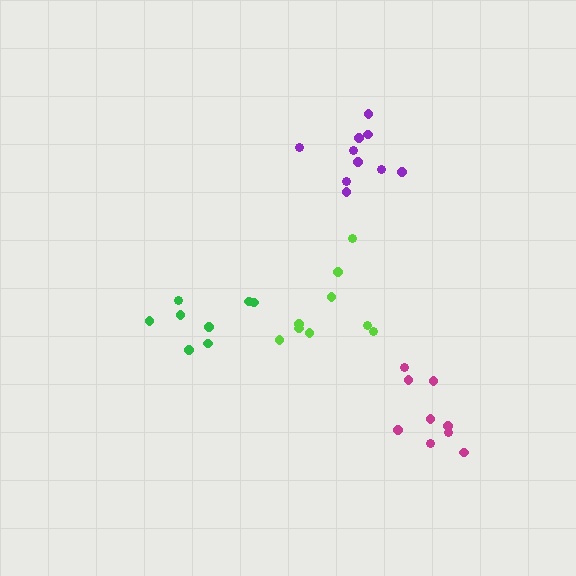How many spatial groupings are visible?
There are 4 spatial groupings.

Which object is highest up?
The purple cluster is topmost.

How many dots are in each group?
Group 1: 11 dots, Group 2: 9 dots, Group 3: 9 dots, Group 4: 8 dots (37 total).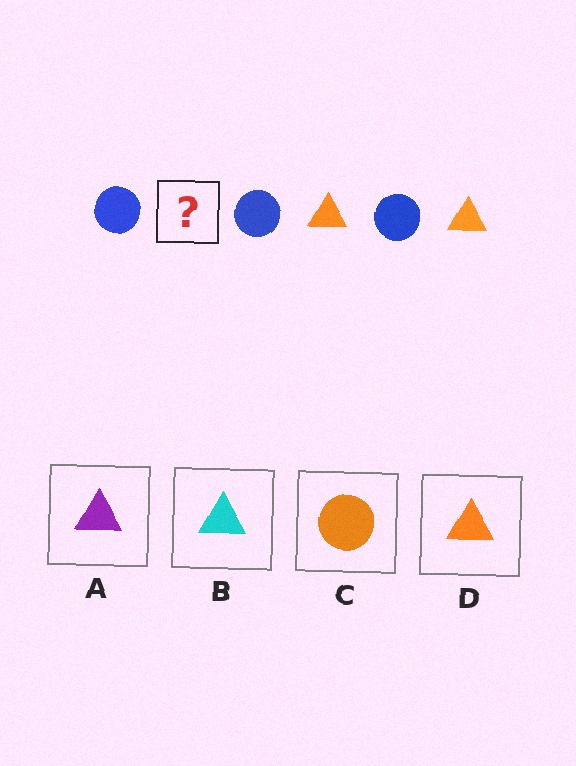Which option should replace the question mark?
Option D.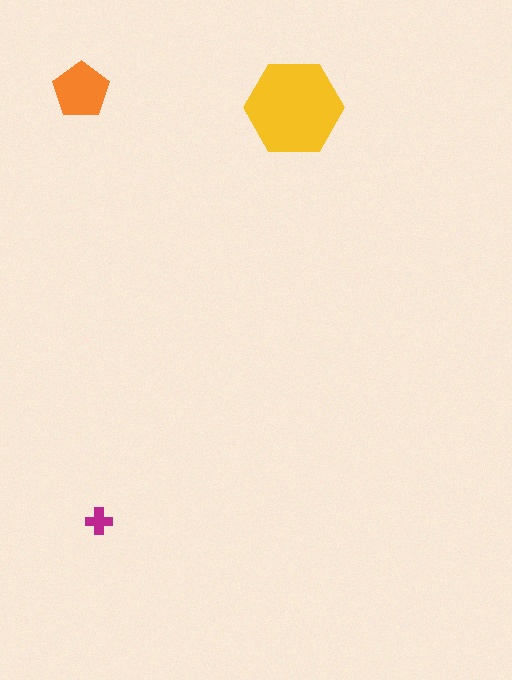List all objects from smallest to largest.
The magenta cross, the orange pentagon, the yellow hexagon.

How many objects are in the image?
There are 3 objects in the image.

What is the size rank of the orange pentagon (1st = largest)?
2nd.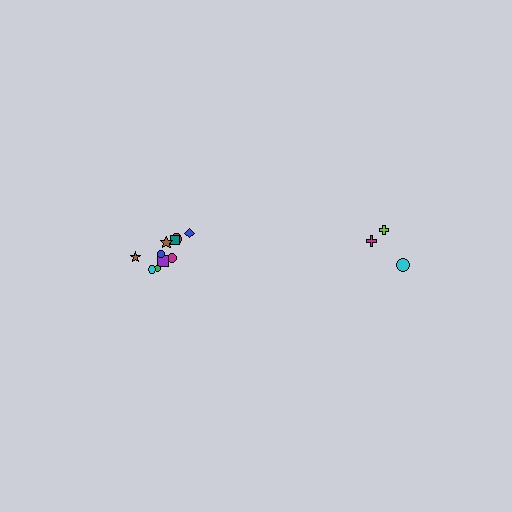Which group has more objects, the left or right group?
The left group.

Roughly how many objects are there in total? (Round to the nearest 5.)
Roughly 15 objects in total.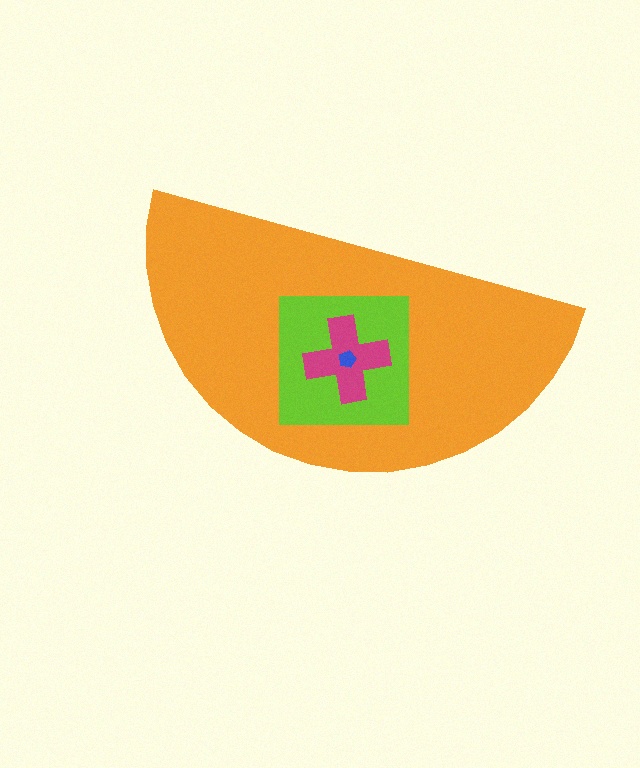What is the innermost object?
The blue pentagon.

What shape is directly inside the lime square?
The magenta cross.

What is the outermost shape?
The orange semicircle.